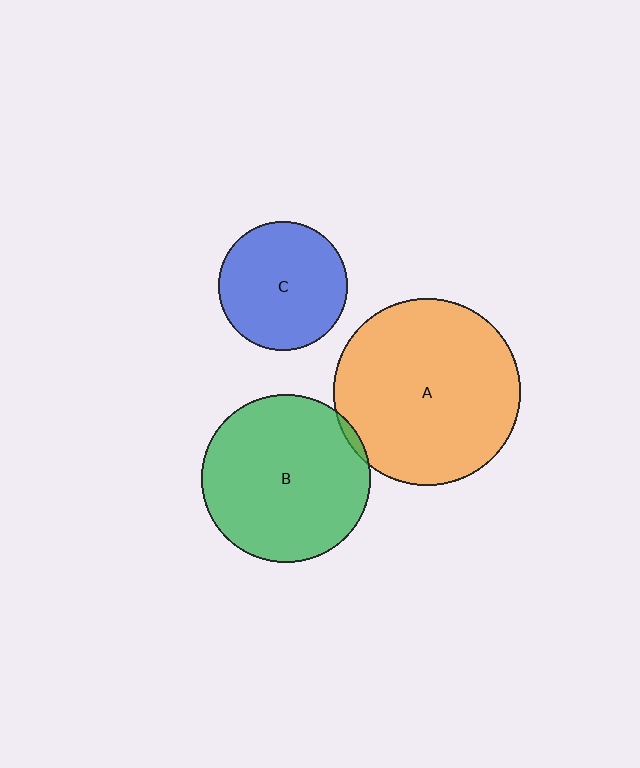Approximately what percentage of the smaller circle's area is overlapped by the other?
Approximately 5%.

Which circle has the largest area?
Circle A (orange).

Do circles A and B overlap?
Yes.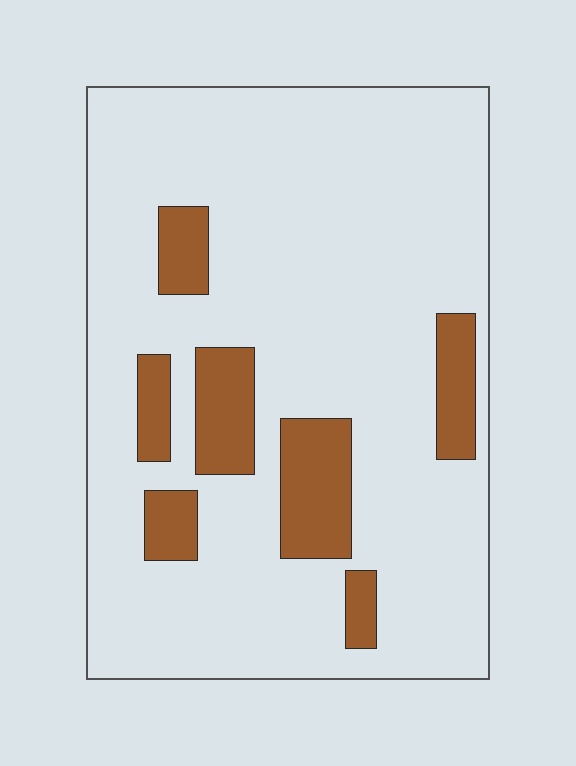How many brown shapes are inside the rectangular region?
7.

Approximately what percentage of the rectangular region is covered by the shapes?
Approximately 15%.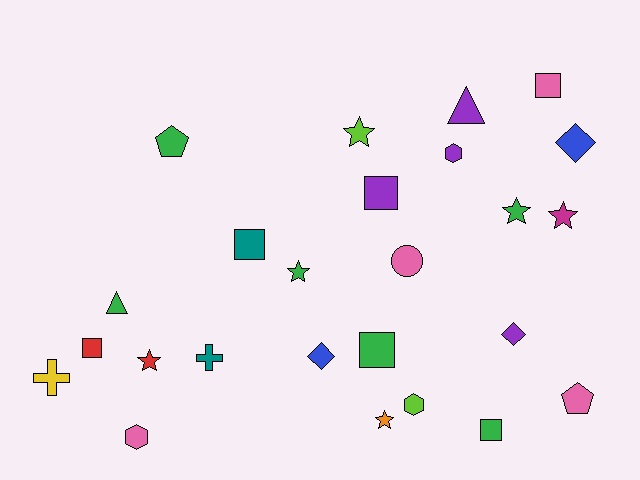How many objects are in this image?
There are 25 objects.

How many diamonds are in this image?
There are 3 diamonds.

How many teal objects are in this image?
There are 2 teal objects.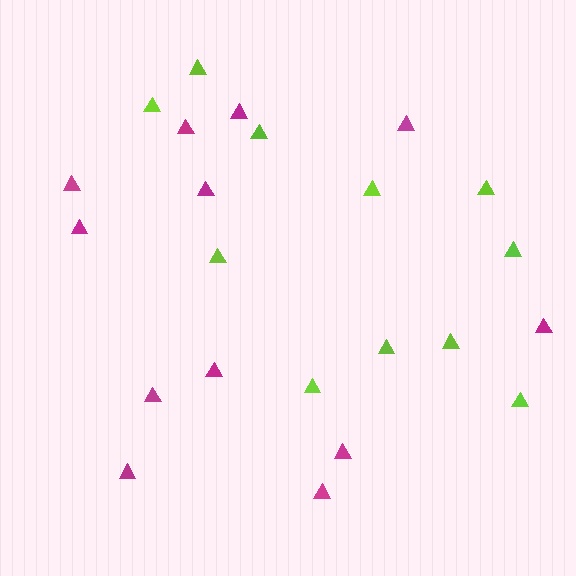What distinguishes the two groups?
There are 2 groups: one group of lime triangles (11) and one group of magenta triangles (12).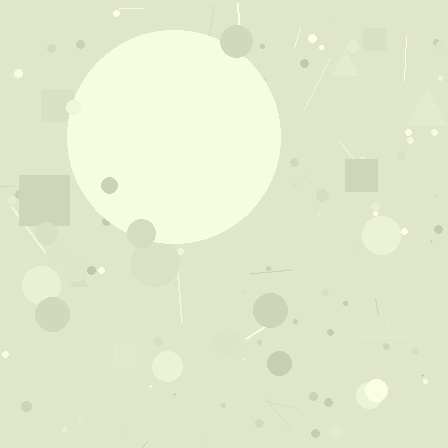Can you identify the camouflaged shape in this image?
The camouflaged shape is a circle.